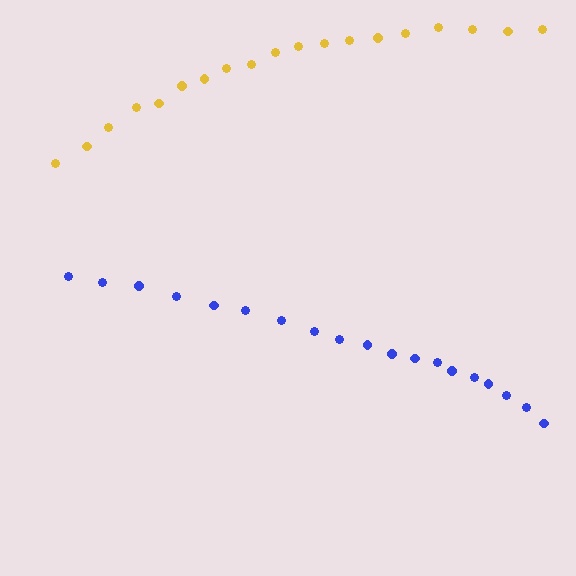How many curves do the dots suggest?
There are 2 distinct paths.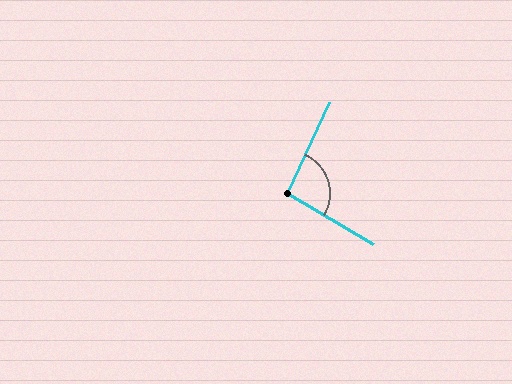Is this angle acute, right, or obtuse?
It is obtuse.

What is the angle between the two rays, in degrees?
Approximately 96 degrees.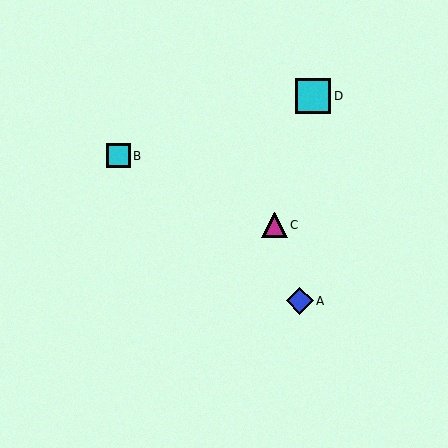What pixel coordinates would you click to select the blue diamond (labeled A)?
Click at (300, 301) to select the blue diamond A.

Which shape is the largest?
The cyan square (labeled D) is the largest.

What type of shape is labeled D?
Shape D is a cyan square.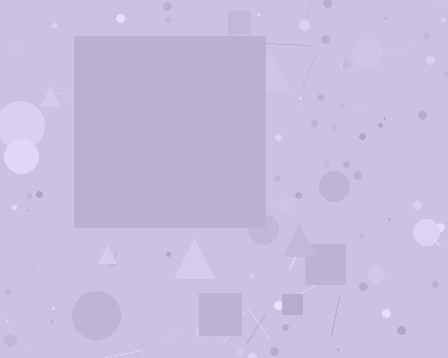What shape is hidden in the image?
A square is hidden in the image.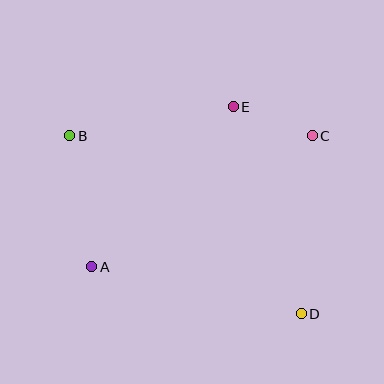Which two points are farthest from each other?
Points B and D are farthest from each other.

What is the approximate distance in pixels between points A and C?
The distance between A and C is approximately 257 pixels.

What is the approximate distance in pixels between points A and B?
The distance between A and B is approximately 133 pixels.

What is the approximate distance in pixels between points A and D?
The distance between A and D is approximately 215 pixels.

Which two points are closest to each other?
Points C and E are closest to each other.